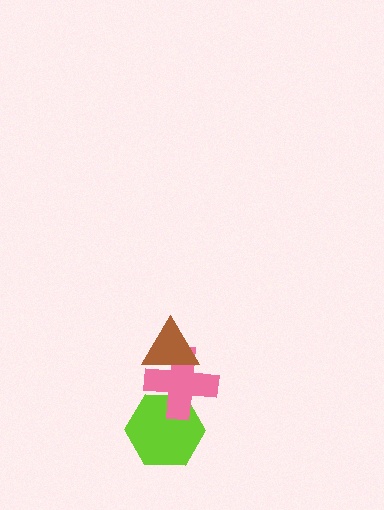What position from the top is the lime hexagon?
The lime hexagon is 3rd from the top.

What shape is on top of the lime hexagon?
The pink cross is on top of the lime hexagon.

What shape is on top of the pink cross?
The brown triangle is on top of the pink cross.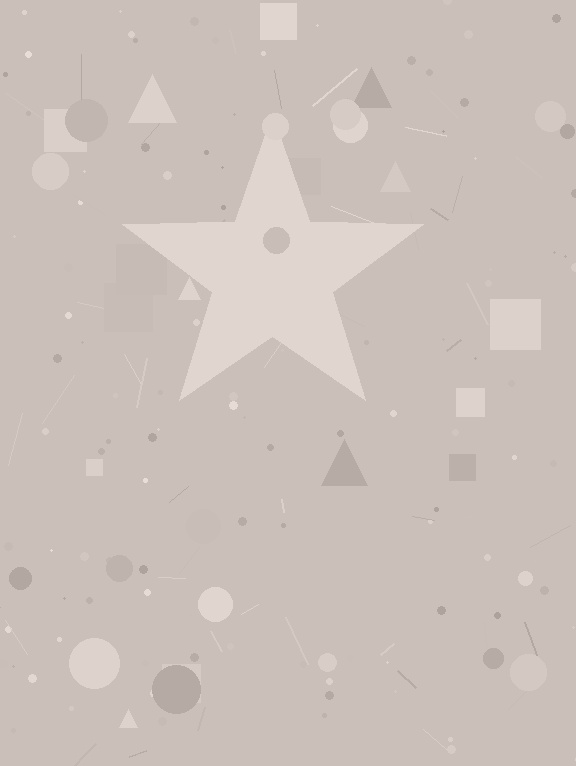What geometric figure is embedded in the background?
A star is embedded in the background.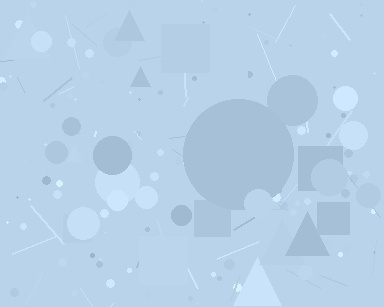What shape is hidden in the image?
A circle is hidden in the image.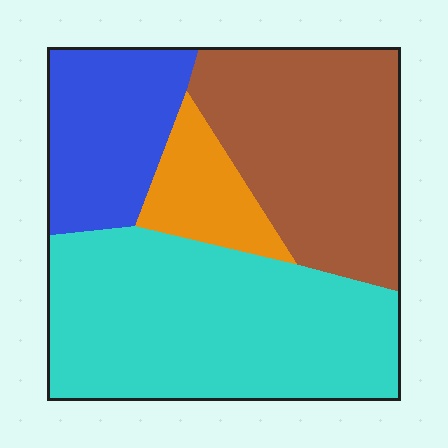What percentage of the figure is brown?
Brown covers roughly 30% of the figure.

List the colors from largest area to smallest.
From largest to smallest: cyan, brown, blue, orange.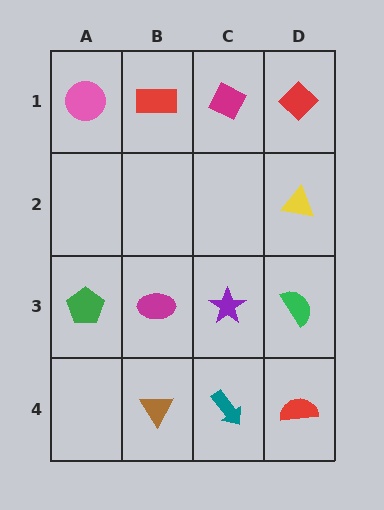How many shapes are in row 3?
4 shapes.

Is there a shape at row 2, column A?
No, that cell is empty.